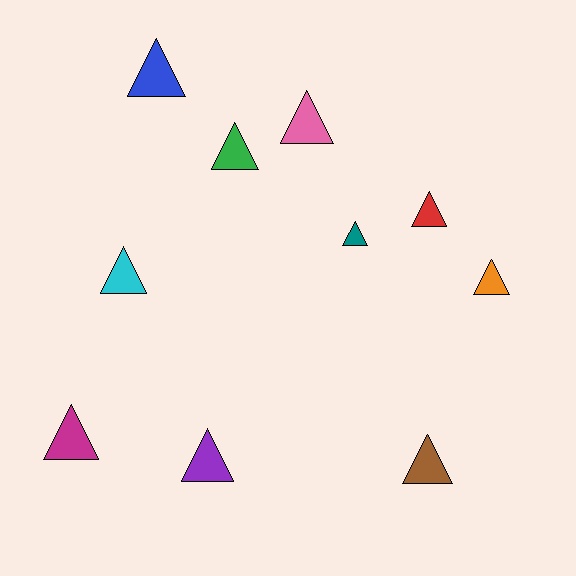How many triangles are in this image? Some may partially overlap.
There are 10 triangles.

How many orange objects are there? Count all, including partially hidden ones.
There is 1 orange object.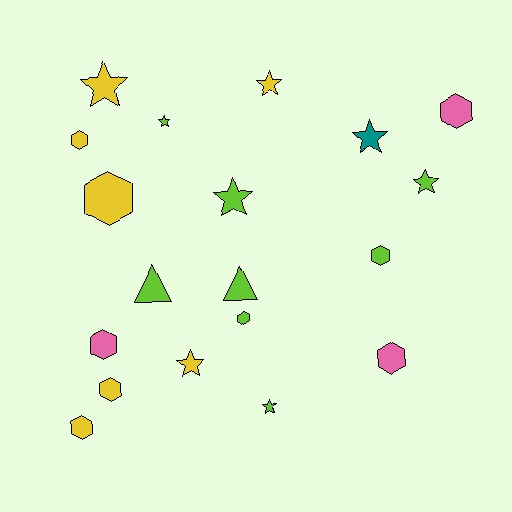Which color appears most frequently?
Lime, with 8 objects.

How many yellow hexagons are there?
There are 4 yellow hexagons.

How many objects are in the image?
There are 19 objects.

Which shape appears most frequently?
Hexagon, with 9 objects.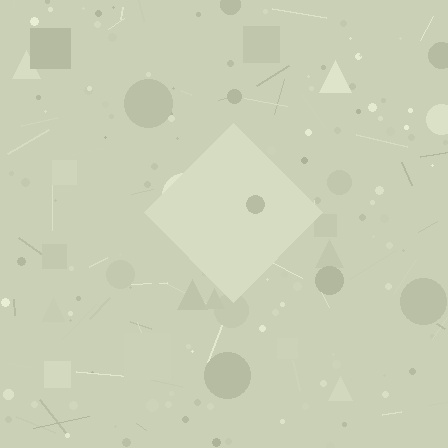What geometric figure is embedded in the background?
A diamond is embedded in the background.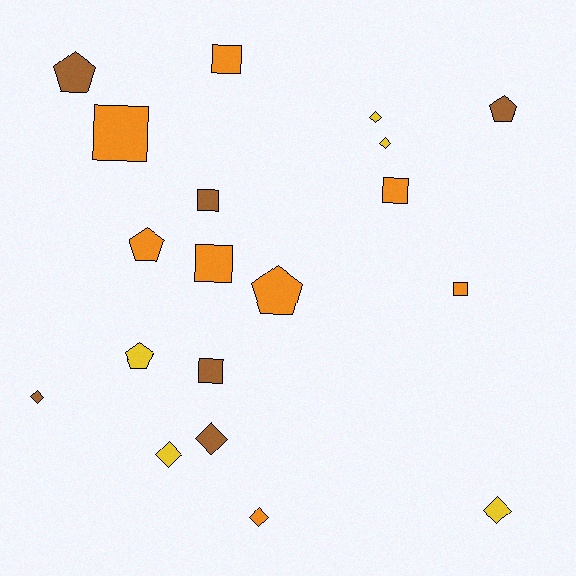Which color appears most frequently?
Orange, with 8 objects.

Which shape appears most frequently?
Diamond, with 7 objects.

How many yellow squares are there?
There are no yellow squares.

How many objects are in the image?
There are 19 objects.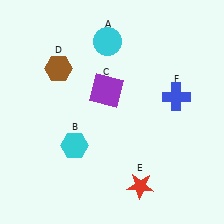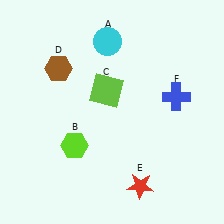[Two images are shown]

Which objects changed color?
B changed from cyan to lime. C changed from purple to lime.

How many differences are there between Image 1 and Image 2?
There are 2 differences between the two images.